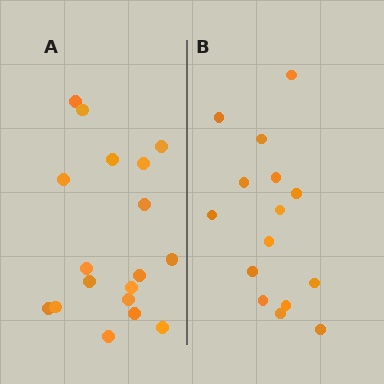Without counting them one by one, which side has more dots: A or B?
Region A (the left region) has more dots.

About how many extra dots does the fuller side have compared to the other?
Region A has just a few more — roughly 2 or 3 more dots than region B.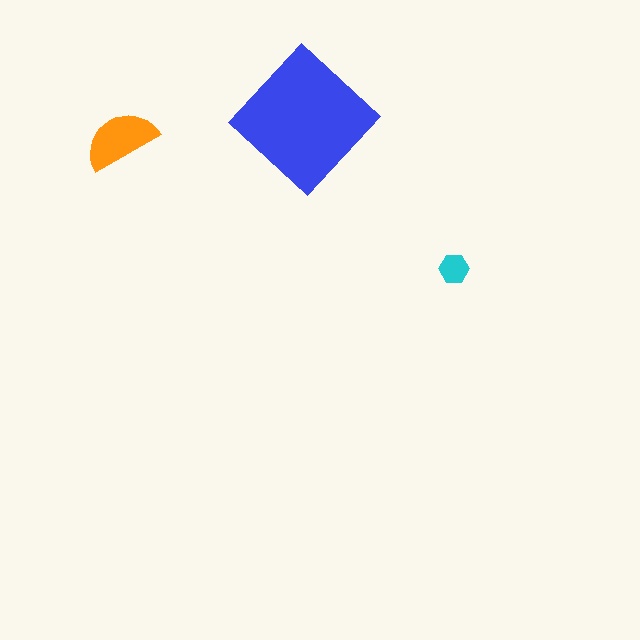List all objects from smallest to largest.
The cyan hexagon, the orange semicircle, the blue diamond.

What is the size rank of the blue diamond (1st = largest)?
1st.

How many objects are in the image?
There are 3 objects in the image.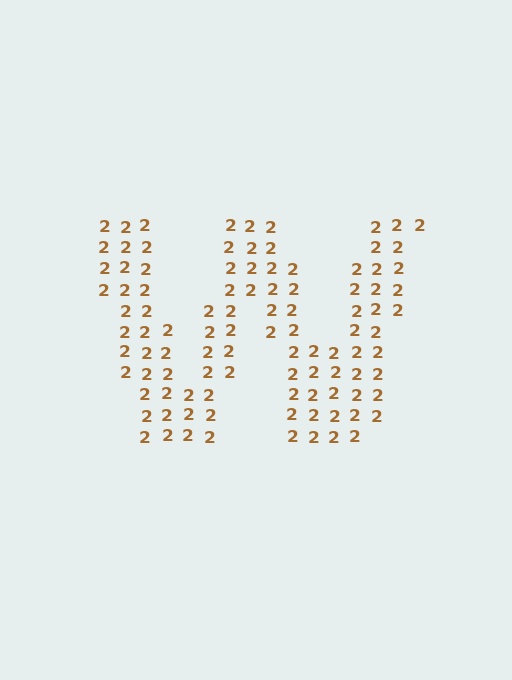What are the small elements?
The small elements are digit 2's.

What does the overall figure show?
The overall figure shows the letter W.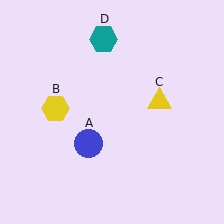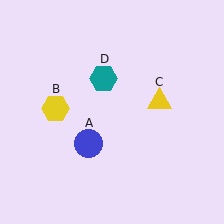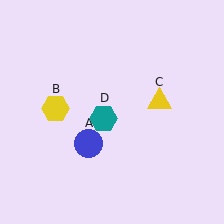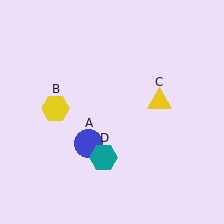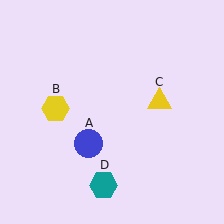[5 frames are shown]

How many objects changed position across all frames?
1 object changed position: teal hexagon (object D).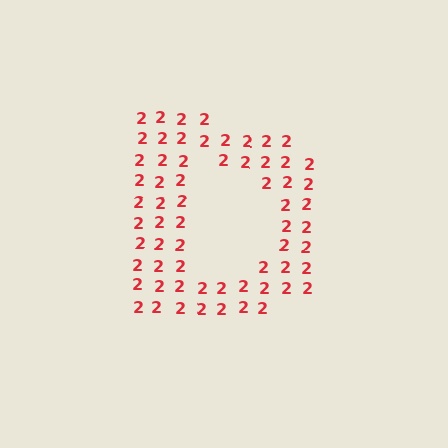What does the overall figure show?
The overall figure shows the letter D.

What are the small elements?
The small elements are digit 2's.